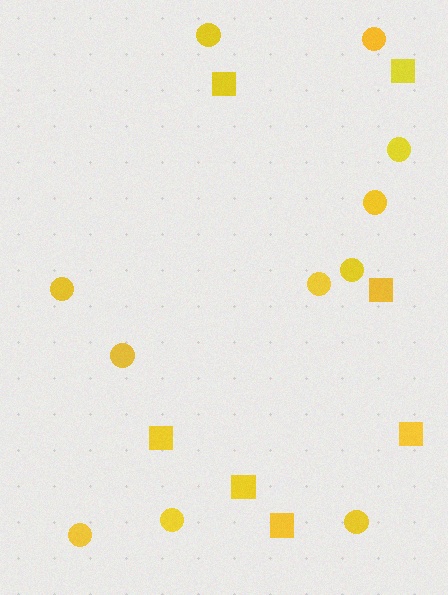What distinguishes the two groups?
There are 2 groups: one group of circles (11) and one group of squares (7).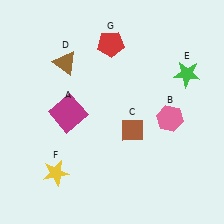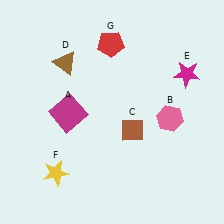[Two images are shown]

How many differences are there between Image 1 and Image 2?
There is 1 difference between the two images.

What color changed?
The star (E) changed from green in Image 1 to magenta in Image 2.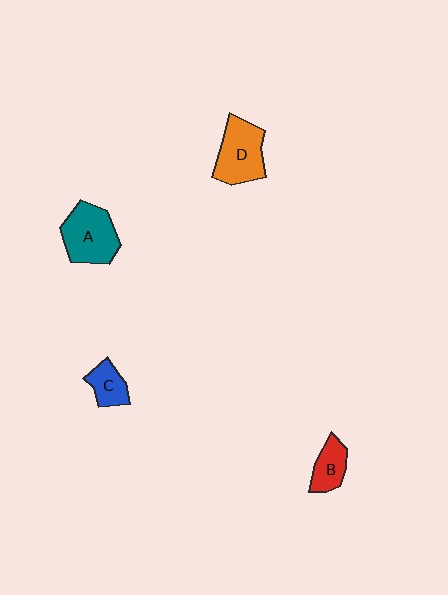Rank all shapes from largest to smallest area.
From largest to smallest: A (teal), D (orange), B (red), C (blue).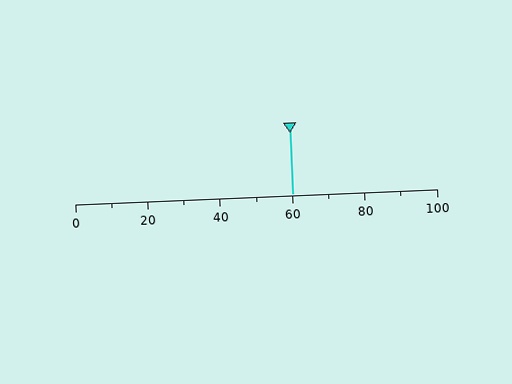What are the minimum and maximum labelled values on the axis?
The axis runs from 0 to 100.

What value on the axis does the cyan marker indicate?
The marker indicates approximately 60.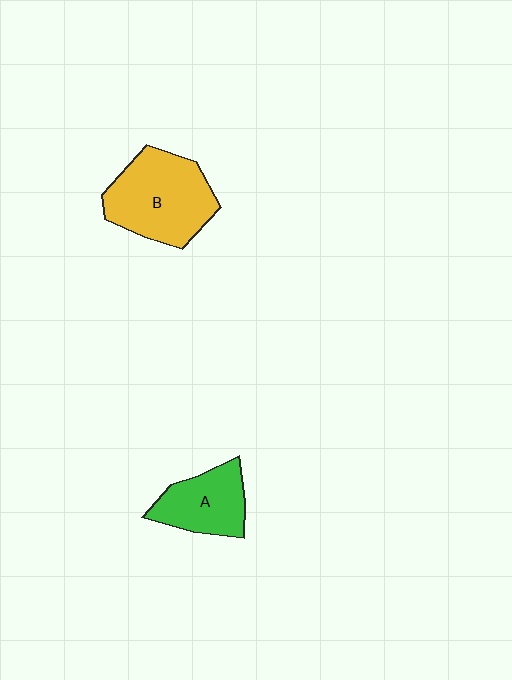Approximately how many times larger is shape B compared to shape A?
Approximately 1.5 times.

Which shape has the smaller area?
Shape A (green).